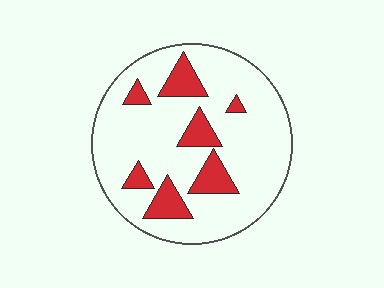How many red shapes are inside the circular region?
7.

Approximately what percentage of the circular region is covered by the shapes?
Approximately 20%.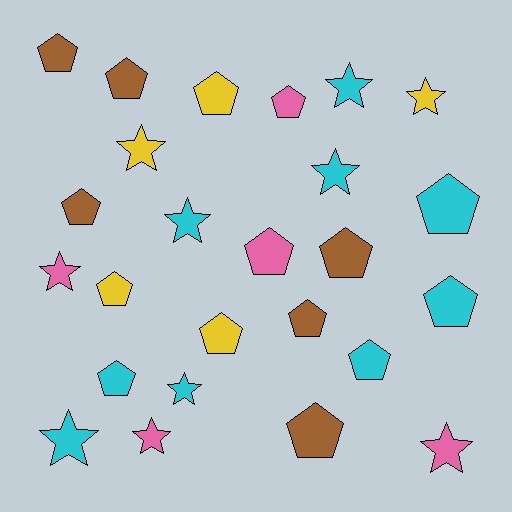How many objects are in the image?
There are 25 objects.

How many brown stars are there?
There are no brown stars.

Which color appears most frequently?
Cyan, with 9 objects.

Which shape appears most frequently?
Pentagon, with 15 objects.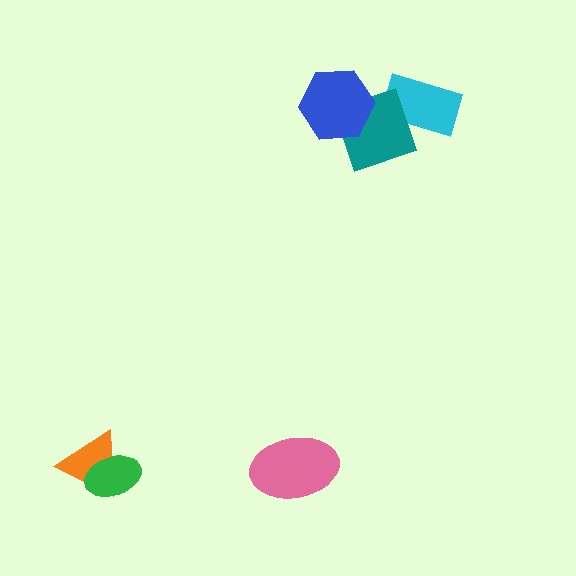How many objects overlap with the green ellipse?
1 object overlaps with the green ellipse.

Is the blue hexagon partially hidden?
No, no other shape covers it.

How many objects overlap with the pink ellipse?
0 objects overlap with the pink ellipse.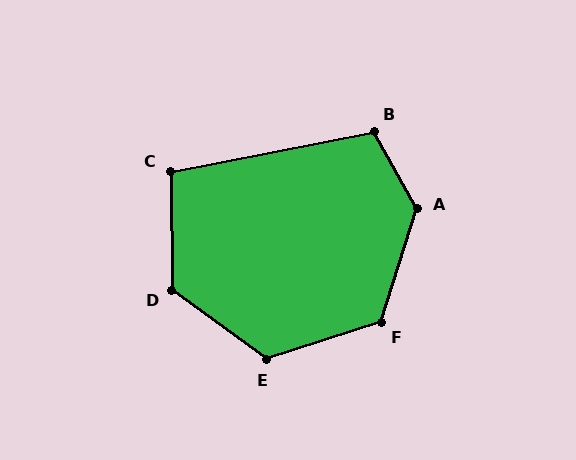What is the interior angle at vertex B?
Approximately 108 degrees (obtuse).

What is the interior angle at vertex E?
Approximately 126 degrees (obtuse).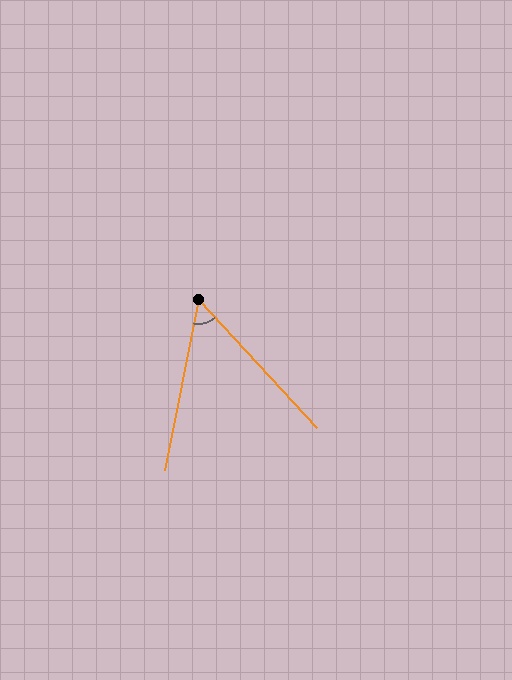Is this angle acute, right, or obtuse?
It is acute.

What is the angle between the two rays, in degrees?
Approximately 54 degrees.